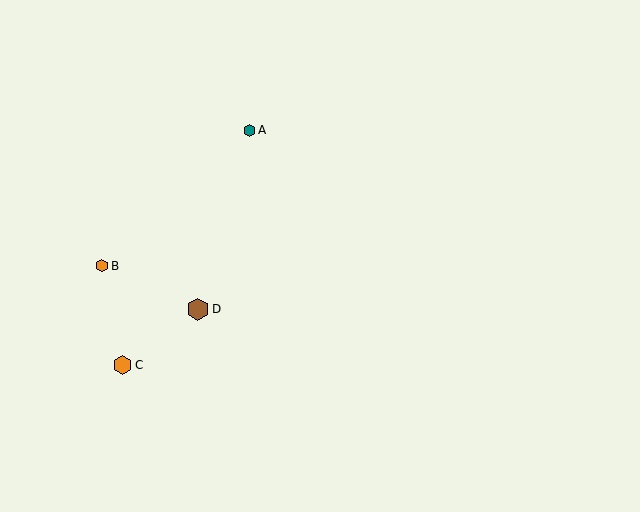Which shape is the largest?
The brown hexagon (labeled D) is the largest.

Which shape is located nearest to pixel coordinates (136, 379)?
The orange hexagon (labeled C) at (123, 365) is nearest to that location.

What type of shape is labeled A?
Shape A is a teal hexagon.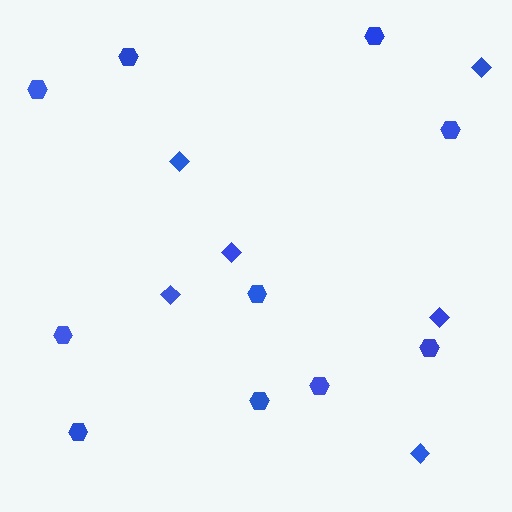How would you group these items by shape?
There are 2 groups: one group of hexagons (10) and one group of diamonds (6).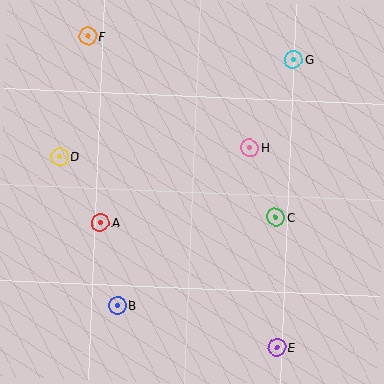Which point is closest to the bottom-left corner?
Point B is closest to the bottom-left corner.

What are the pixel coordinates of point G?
Point G is at (293, 59).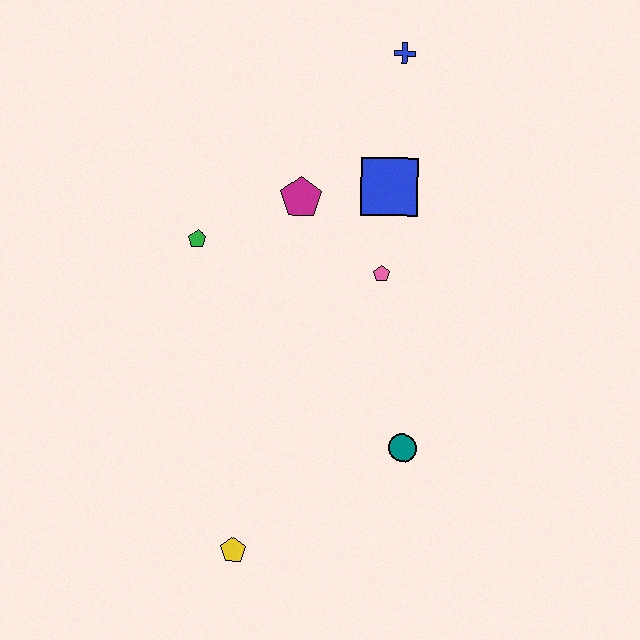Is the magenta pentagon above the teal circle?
Yes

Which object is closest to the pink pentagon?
The blue square is closest to the pink pentagon.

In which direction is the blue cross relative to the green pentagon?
The blue cross is to the right of the green pentagon.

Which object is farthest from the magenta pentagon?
The yellow pentagon is farthest from the magenta pentagon.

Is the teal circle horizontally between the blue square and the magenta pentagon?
No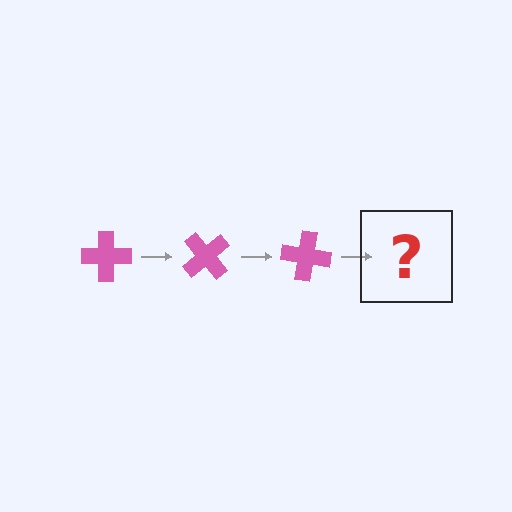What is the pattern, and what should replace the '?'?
The pattern is that the cross rotates 50 degrees each step. The '?' should be a pink cross rotated 150 degrees.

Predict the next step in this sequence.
The next step is a pink cross rotated 150 degrees.